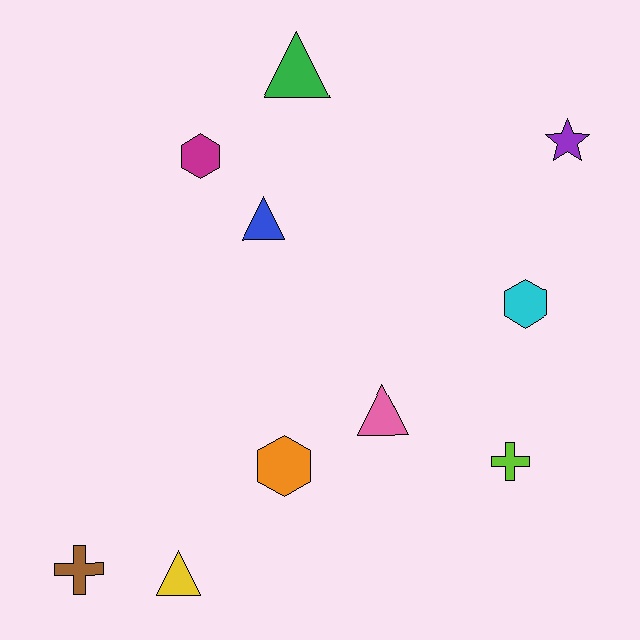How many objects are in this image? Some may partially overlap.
There are 10 objects.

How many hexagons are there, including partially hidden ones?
There are 3 hexagons.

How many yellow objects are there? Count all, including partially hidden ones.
There is 1 yellow object.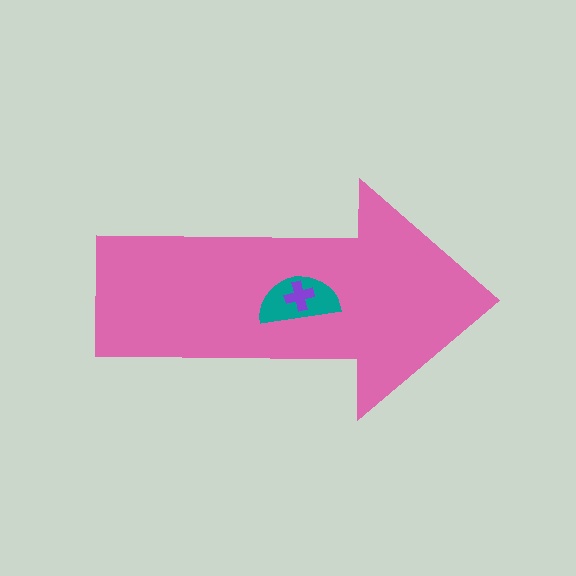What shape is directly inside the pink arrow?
The teal semicircle.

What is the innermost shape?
The purple cross.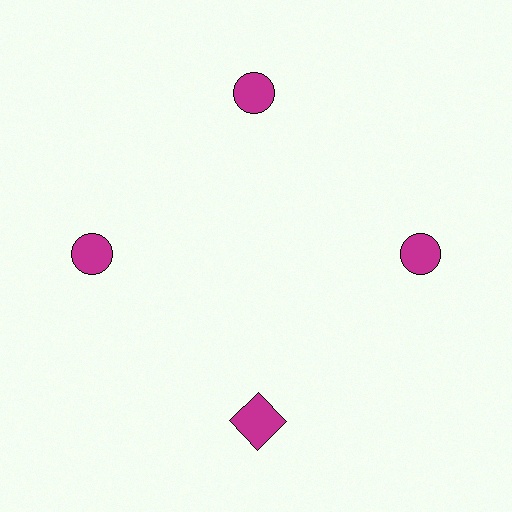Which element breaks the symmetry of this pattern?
The magenta square at roughly the 6 o'clock position breaks the symmetry. All other shapes are magenta circles.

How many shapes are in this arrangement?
There are 4 shapes arranged in a ring pattern.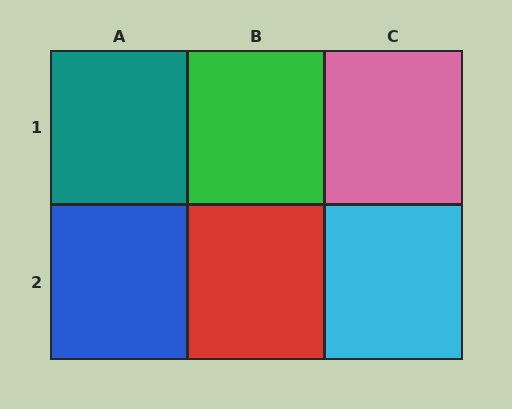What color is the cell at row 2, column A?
Blue.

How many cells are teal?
1 cell is teal.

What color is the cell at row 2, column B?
Red.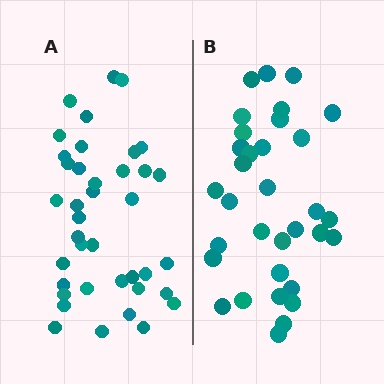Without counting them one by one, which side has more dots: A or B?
Region A (the left region) has more dots.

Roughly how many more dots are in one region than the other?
Region A has about 6 more dots than region B.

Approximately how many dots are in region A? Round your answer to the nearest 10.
About 40 dots. (The exact count is 39, which rounds to 40.)